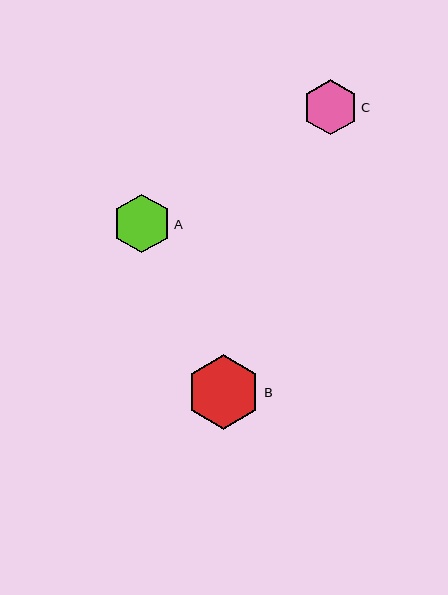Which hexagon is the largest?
Hexagon B is the largest with a size of approximately 74 pixels.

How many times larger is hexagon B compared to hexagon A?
Hexagon B is approximately 1.3 times the size of hexagon A.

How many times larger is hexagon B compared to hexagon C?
Hexagon B is approximately 1.3 times the size of hexagon C.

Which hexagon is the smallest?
Hexagon C is the smallest with a size of approximately 56 pixels.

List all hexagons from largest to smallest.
From largest to smallest: B, A, C.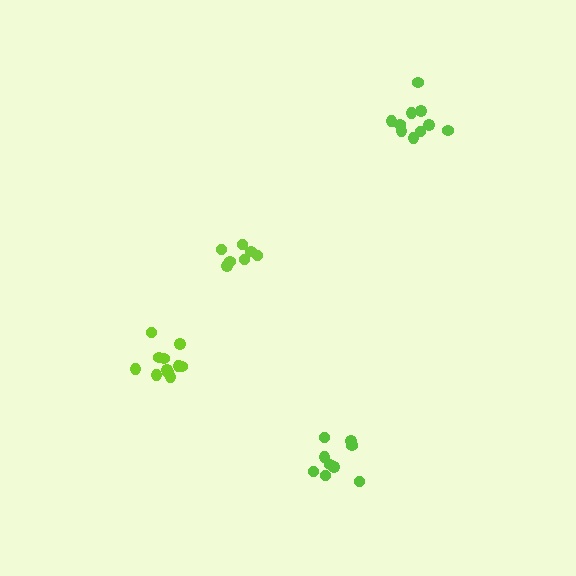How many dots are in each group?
Group 1: 9 dots, Group 2: 11 dots, Group 3: 10 dots, Group 4: 7 dots (37 total).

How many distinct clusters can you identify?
There are 4 distinct clusters.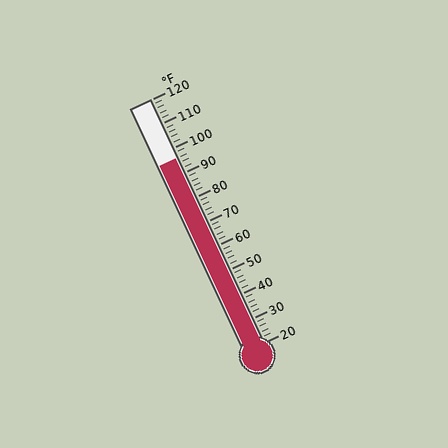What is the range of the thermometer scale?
The thermometer scale ranges from 20°F to 120°F.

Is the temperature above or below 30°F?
The temperature is above 30°F.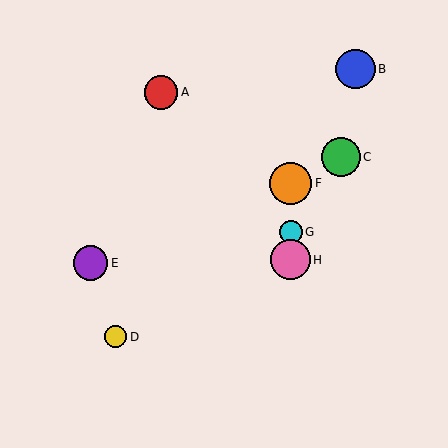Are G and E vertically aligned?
No, G is at x≈291 and E is at x≈91.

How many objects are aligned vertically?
3 objects (F, G, H) are aligned vertically.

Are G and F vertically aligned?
Yes, both are at x≈291.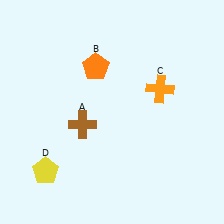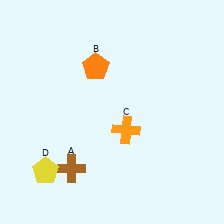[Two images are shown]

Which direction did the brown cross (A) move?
The brown cross (A) moved down.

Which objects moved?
The objects that moved are: the brown cross (A), the orange cross (C).